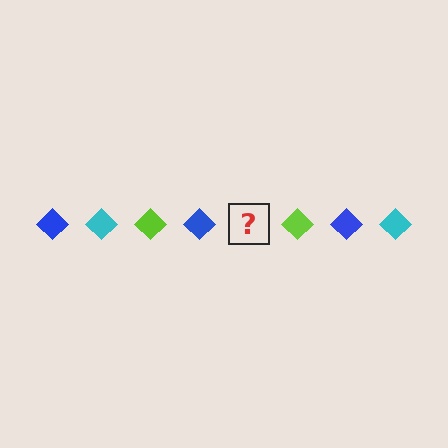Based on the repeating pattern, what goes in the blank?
The blank should be a cyan diamond.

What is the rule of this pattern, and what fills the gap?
The rule is that the pattern cycles through blue, cyan, lime diamonds. The gap should be filled with a cyan diamond.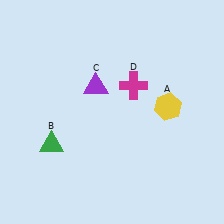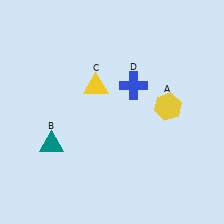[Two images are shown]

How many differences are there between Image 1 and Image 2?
There are 3 differences between the two images.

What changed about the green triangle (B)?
In Image 1, B is green. In Image 2, it changed to teal.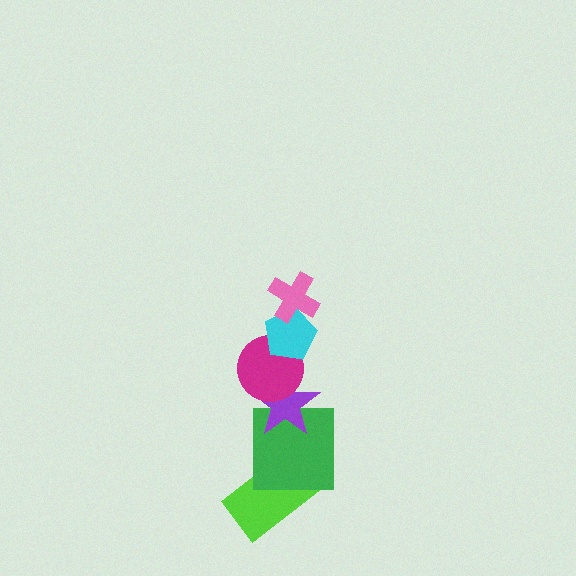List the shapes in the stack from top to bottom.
From top to bottom: the pink cross, the cyan pentagon, the magenta circle, the purple star, the green square, the lime rectangle.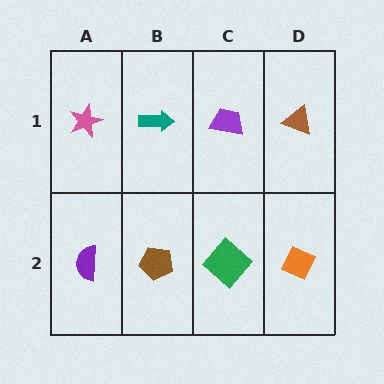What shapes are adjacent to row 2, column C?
A purple trapezoid (row 1, column C), a brown pentagon (row 2, column B), an orange diamond (row 2, column D).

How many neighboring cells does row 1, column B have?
3.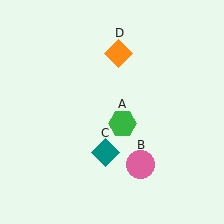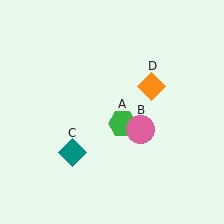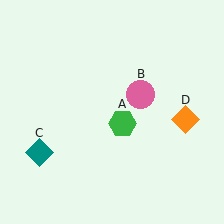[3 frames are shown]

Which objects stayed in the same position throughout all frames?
Green hexagon (object A) remained stationary.